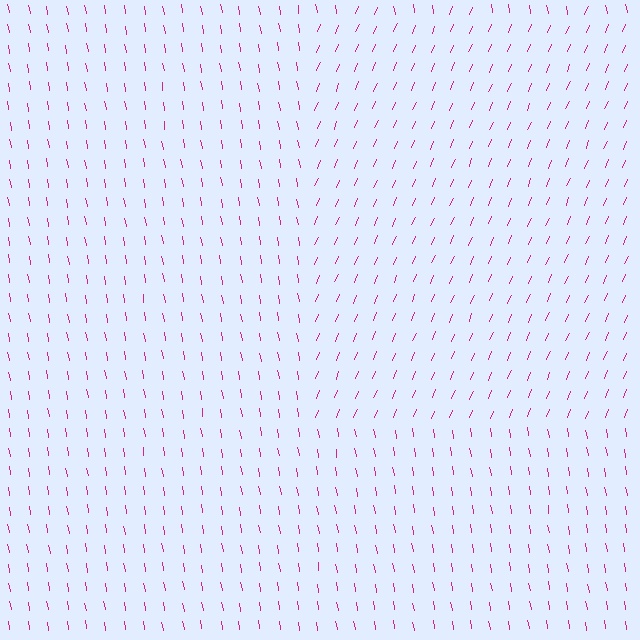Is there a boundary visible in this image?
Yes, there is a texture boundary formed by a change in line orientation.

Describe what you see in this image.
The image is filled with small magenta line segments. A rectangle region in the image has lines oriented differently from the surrounding lines, creating a visible texture boundary.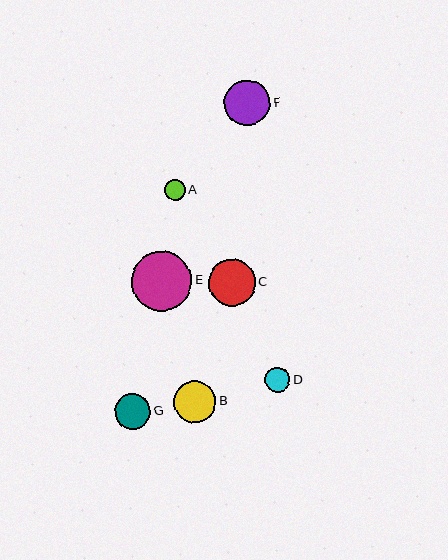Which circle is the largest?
Circle E is the largest with a size of approximately 61 pixels.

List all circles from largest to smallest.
From largest to smallest: E, C, F, B, G, D, A.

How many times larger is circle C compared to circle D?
Circle C is approximately 1.8 times the size of circle D.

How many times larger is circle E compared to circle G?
Circle E is approximately 1.7 times the size of circle G.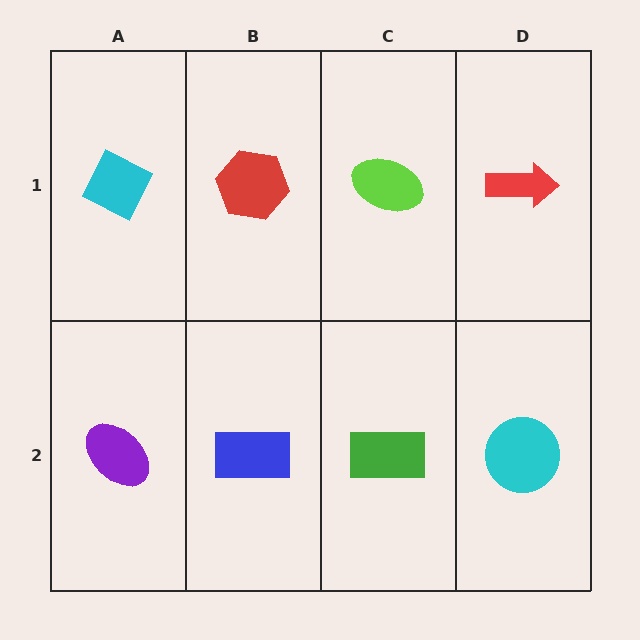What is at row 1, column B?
A red hexagon.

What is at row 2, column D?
A cyan circle.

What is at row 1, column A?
A cyan diamond.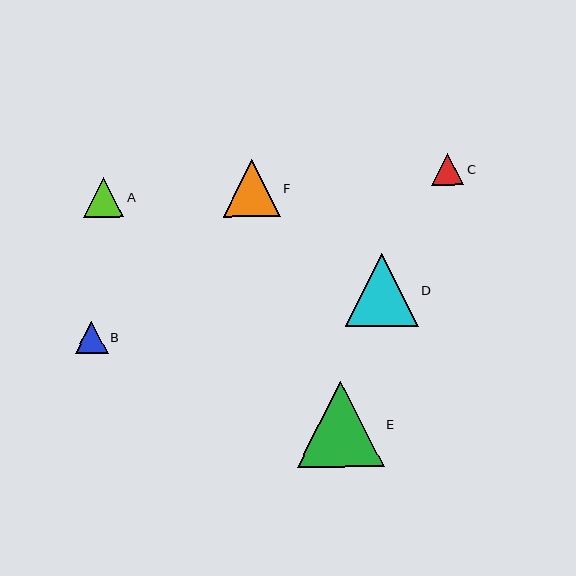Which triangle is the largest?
Triangle E is the largest with a size of approximately 86 pixels.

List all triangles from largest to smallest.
From largest to smallest: E, D, F, A, B, C.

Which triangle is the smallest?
Triangle C is the smallest with a size of approximately 32 pixels.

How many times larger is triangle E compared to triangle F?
Triangle E is approximately 1.5 times the size of triangle F.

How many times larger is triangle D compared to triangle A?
Triangle D is approximately 1.8 times the size of triangle A.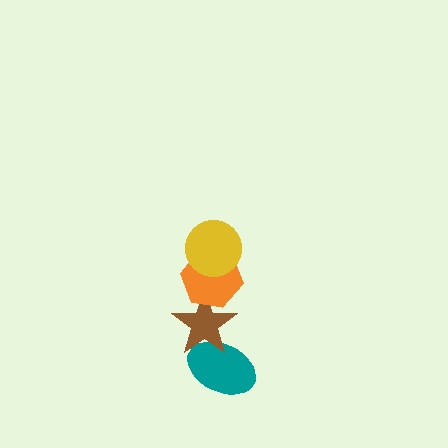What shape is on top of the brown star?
The orange hexagon is on top of the brown star.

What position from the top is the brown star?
The brown star is 3rd from the top.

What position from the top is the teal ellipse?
The teal ellipse is 4th from the top.